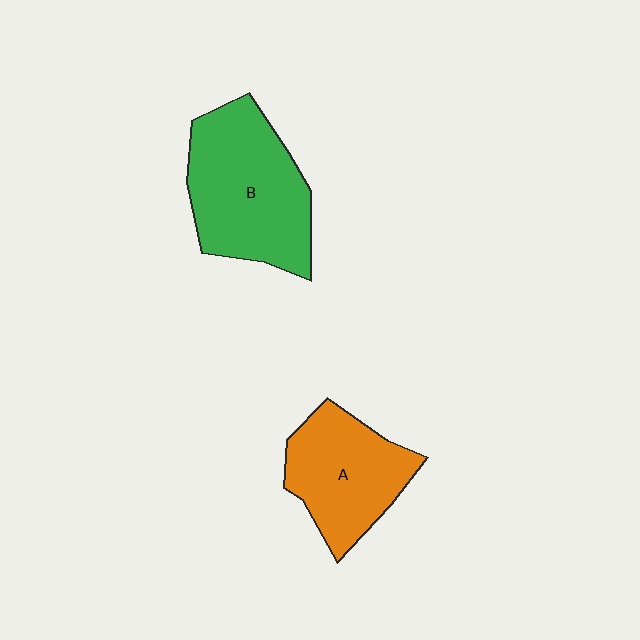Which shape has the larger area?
Shape B (green).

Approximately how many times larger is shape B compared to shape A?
Approximately 1.3 times.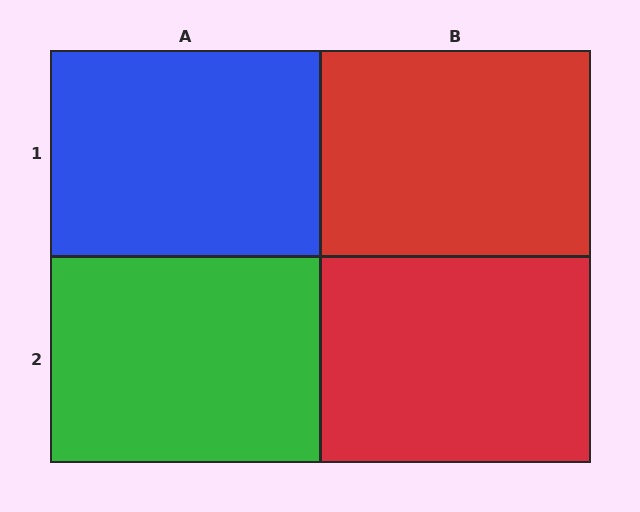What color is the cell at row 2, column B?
Red.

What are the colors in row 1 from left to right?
Blue, red.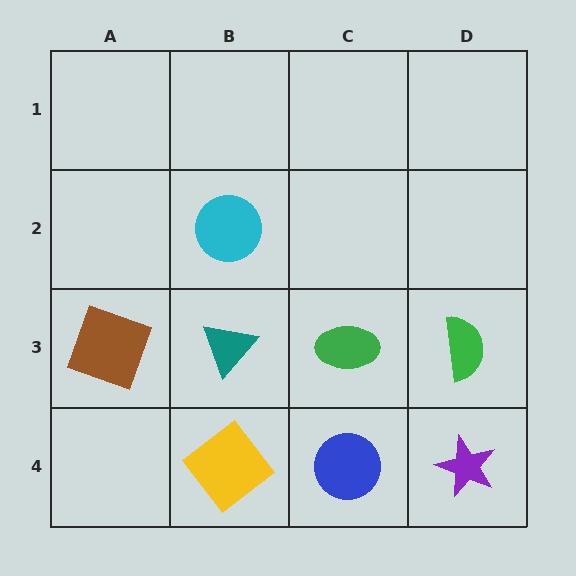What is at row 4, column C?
A blue circle.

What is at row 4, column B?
A yellow diamond.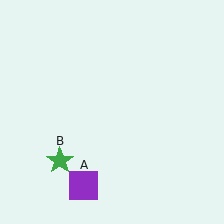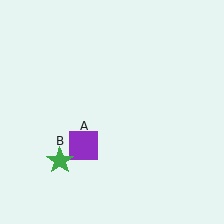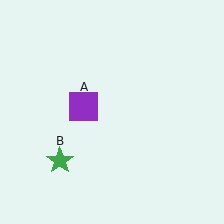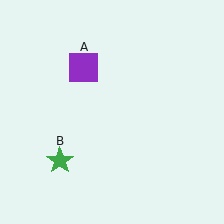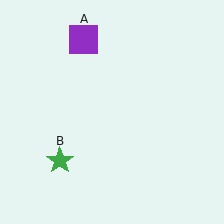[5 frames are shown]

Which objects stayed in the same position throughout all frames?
Green star (object B) remained stationary.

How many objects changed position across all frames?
1 object changed position: purple square (object A).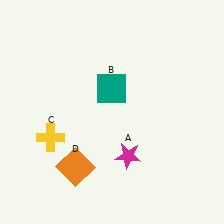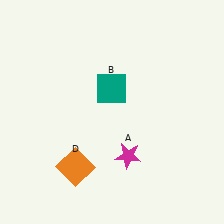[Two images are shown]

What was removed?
The yellow cross (C) was removed in Image 2.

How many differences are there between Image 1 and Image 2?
There is 1 difference between the two images.